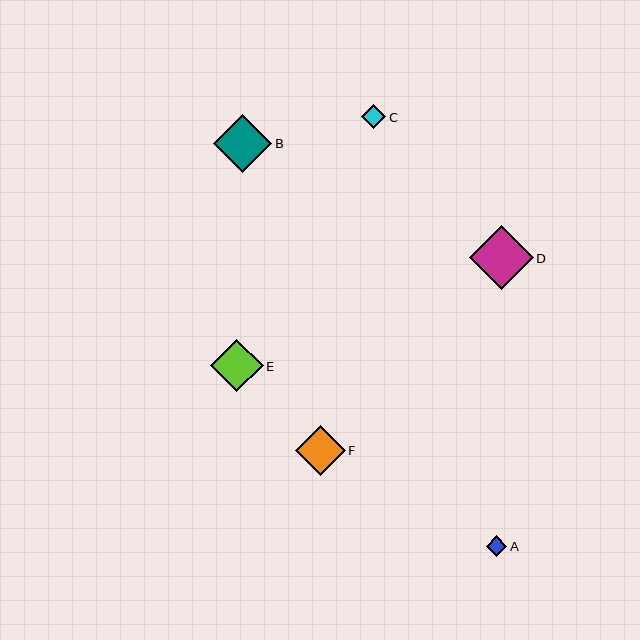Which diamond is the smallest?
Diamond A is the smallest with a size of approximately 21 pixels.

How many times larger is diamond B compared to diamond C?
Diamond B is approximately 2.4 times the size of diamond C.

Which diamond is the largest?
Diamond D is the largest with a size of approximately 64 pixels.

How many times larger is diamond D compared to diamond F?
Diamond D is approximately 1.3 times the size of diamond F.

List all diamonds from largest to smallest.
From largest to smallest: D, B, E, F, C, A.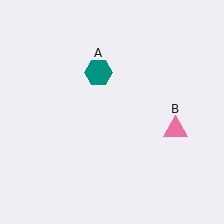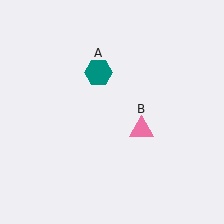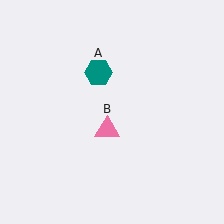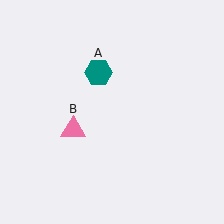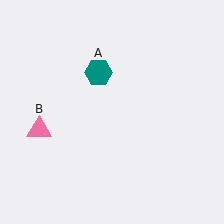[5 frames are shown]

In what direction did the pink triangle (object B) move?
The pink triangle (object B) moved left.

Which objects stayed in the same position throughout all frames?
Teal hexagon (object A) remained stationary.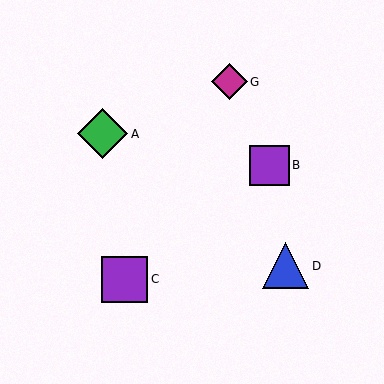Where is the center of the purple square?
The center of the purple square is at (125, 279).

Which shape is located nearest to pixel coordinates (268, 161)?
The purple square (labeled B) at (269, 165) is nearest to that location.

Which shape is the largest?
The green diamond (labeled A) is the largest.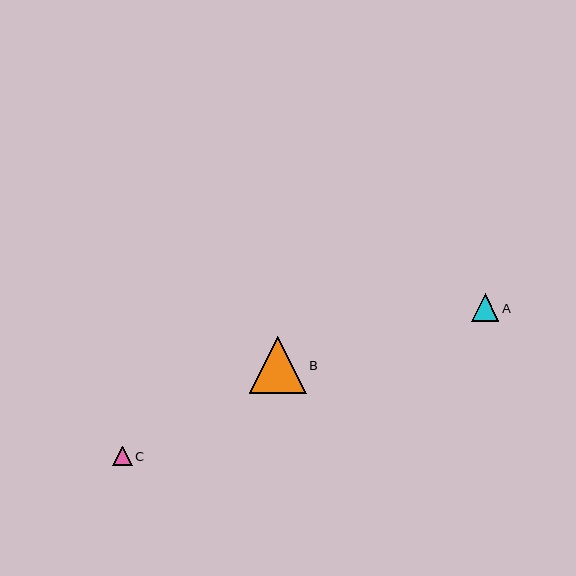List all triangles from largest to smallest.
From largest to smallest: B, A, C.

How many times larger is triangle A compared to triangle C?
Triangle A is approximately 1.4 times the size of triangle C.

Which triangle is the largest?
Triangle B is the largest with a size of approximately 56 pixels.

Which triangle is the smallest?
Triangle C is the smallest with a size of approximately 20 pixels.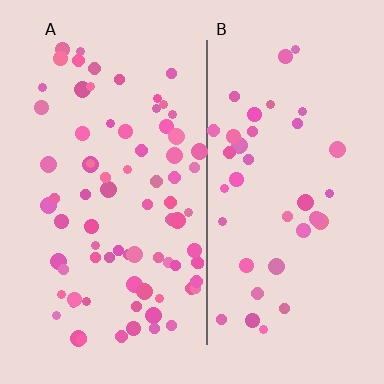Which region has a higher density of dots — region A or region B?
A (the left).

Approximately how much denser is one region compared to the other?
Approximately 2.1× — region A over region B.